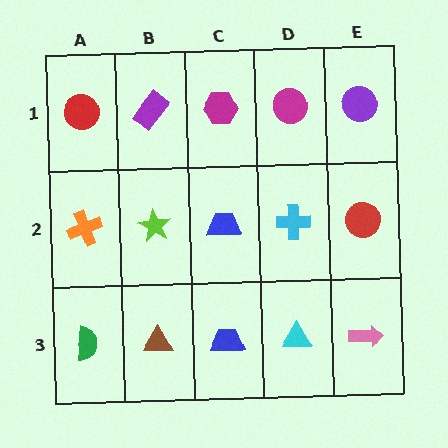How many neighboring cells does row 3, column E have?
2.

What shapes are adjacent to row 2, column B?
A purple rectangle (row 1, column B), a brown triangle (row 3, column B), an orange cross (row 2, column A), a blue trapezoid (row 2, column C).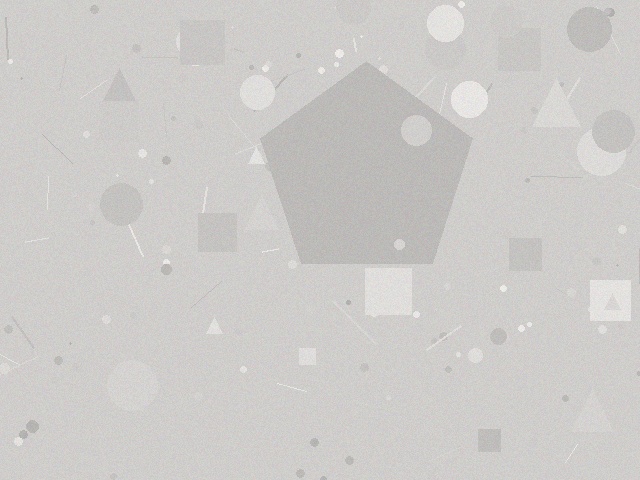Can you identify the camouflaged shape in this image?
The camouflaged shape is a pentagon.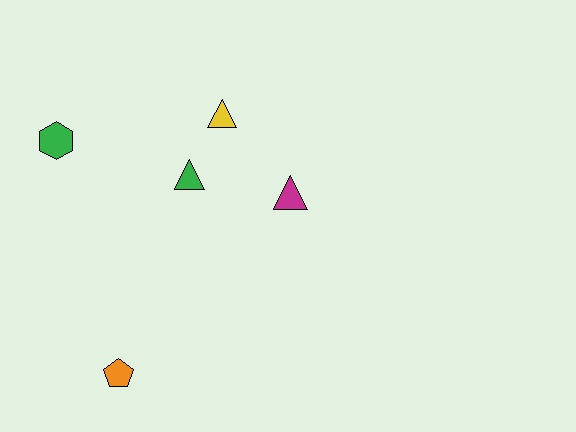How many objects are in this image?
There are 5 objects.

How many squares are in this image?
There are no squares.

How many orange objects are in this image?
There is 1 orange object.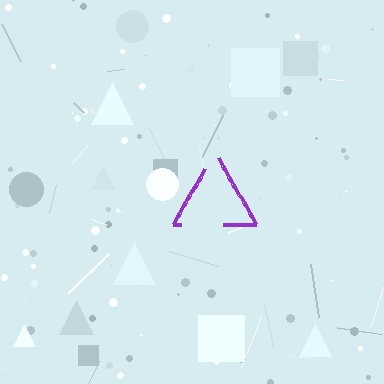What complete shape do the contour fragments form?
The contour fragments form a triangle.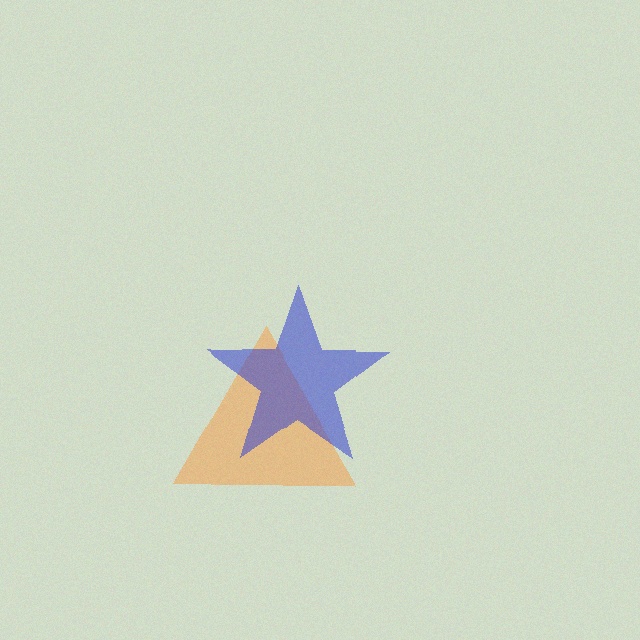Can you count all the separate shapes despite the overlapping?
Yes, there are 2 separate shapes.